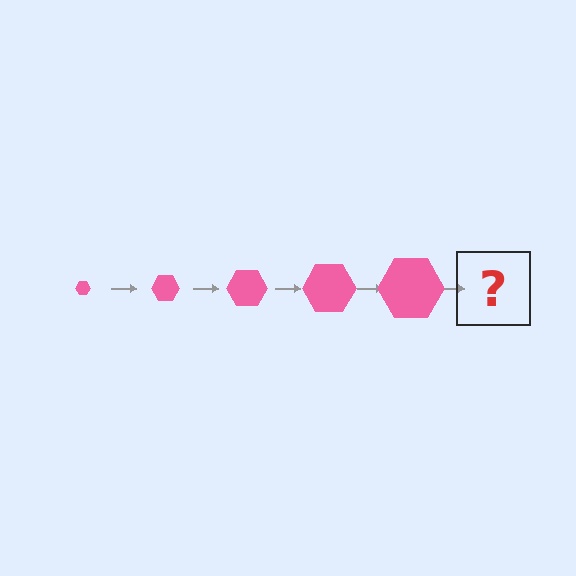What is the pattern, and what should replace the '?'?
The pattern is that the hexagon gets progressively larger each step. The '?' should be a pink hexagon, larger than the previous one.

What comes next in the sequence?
The next element should be a pink hexagon, larger than the previous one.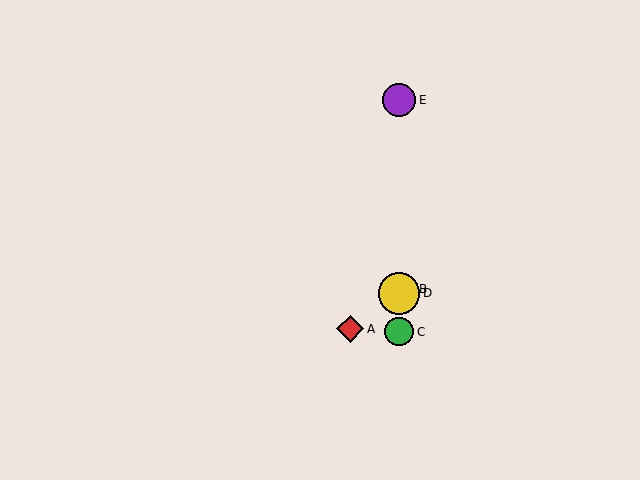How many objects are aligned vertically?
4 objects (B, C, D, E) are aligned vertically.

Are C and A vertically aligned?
No, C is at x≈399 and A is at x≈350.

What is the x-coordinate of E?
Object E is at x≈399.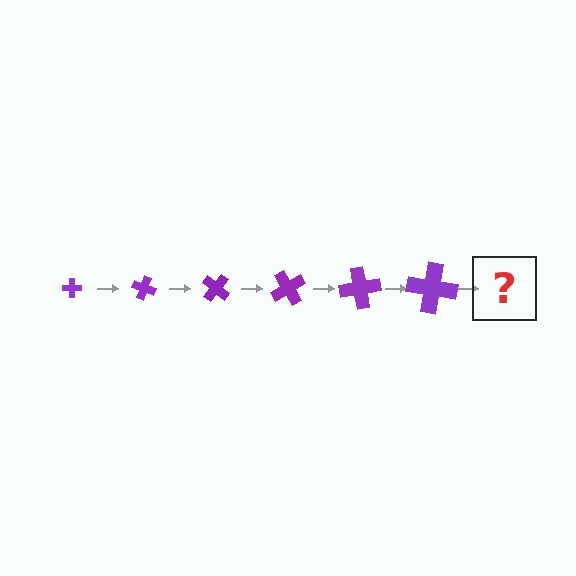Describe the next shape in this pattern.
It should be a cross, larger than the previous one and rotated 120 degrees from the start.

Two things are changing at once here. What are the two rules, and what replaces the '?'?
The two rules are that the cross grows larger each step and it rotates 20 degrees each step. The '?' should be a cross, larger than the previous one and rotated 120 degrees from the start.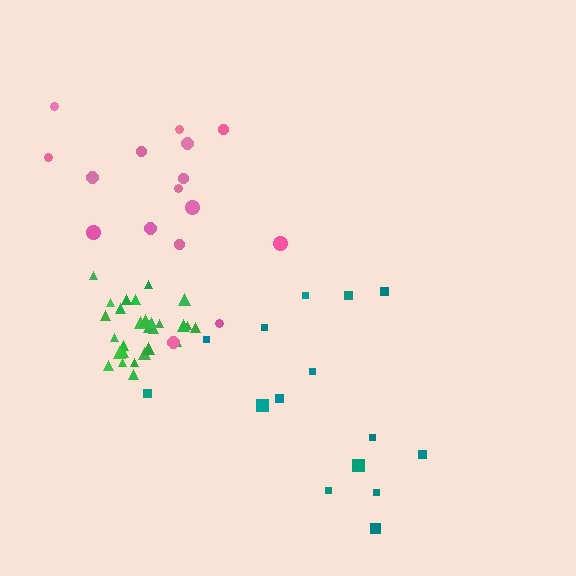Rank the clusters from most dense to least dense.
green, pink, teal.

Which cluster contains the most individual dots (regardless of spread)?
Green (28).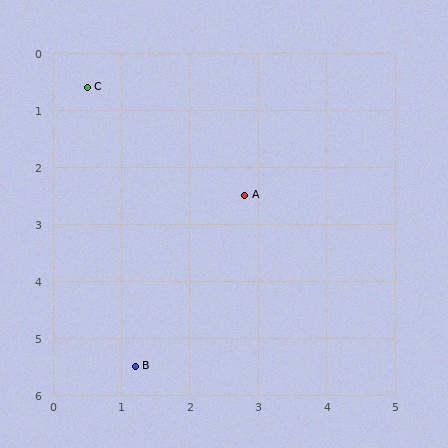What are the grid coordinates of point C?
Point C is at approximately (0.5, 0.6).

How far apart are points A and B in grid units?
Points A and B are about 3.4 grid units apart.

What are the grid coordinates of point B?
Point B is at approximately (1.2, 5.5).